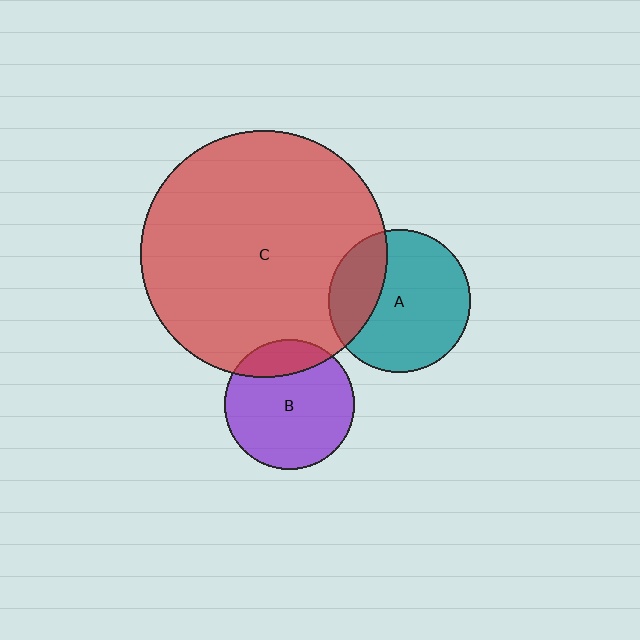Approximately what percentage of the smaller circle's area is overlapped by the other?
Approximately 20%.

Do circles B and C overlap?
Yes.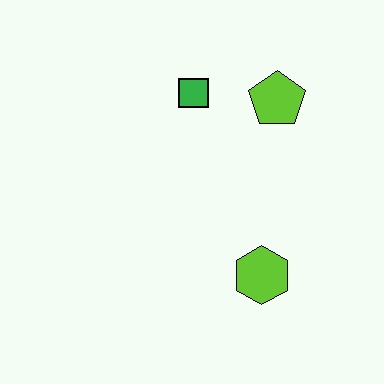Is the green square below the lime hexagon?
No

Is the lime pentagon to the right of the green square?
Yes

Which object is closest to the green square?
The lime pentagon is closest to the green square.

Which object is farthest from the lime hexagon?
The green square is farthest from the lime hexagon.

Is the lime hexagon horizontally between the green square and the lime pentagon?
Yes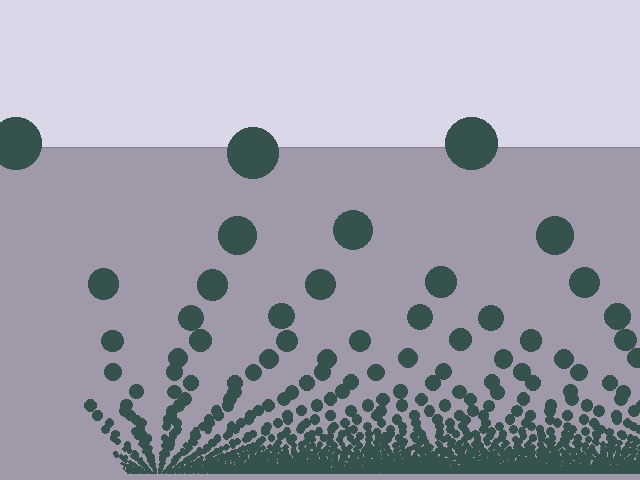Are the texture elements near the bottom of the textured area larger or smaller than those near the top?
Smaller. The gradient is inverted — elements near the bottom are smaller and denser.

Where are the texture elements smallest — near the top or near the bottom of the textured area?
Near the bottom.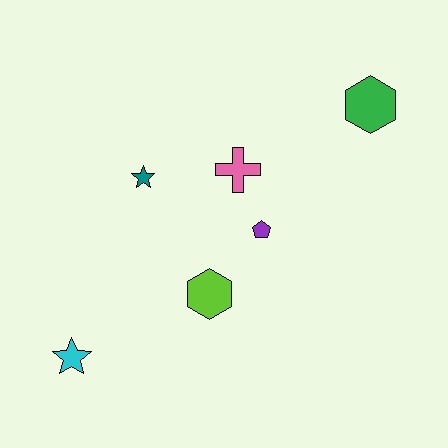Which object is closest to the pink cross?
The purple pentagon is closest to the pink cross.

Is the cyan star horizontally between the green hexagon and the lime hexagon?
No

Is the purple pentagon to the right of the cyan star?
Yes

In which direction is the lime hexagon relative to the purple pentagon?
The lime hexagon is below the purple pentagon.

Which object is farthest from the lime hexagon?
The green hexagon is farthest from the lime hexagon.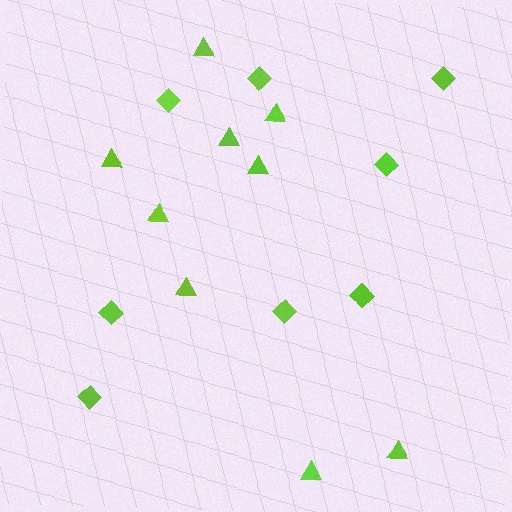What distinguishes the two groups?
There are 2 groups: one group of diamonds (8) and one group of triangles (9).